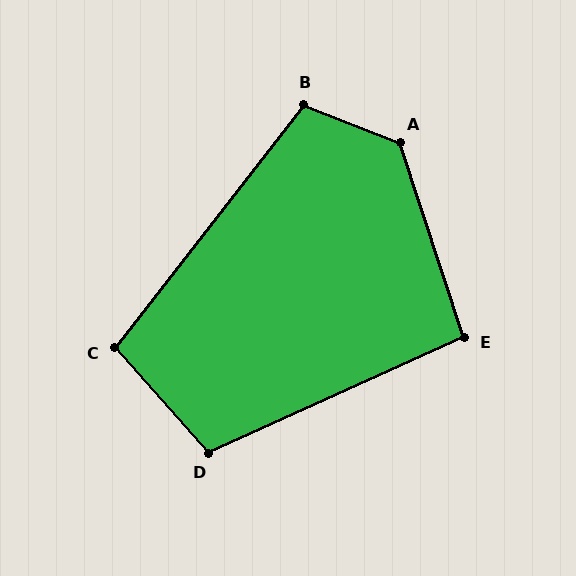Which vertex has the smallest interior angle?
E, at approximately 96 degrees.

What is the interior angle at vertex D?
Approximately 107 degrees (obtuse).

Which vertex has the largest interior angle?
A, at approximately 130 degrees.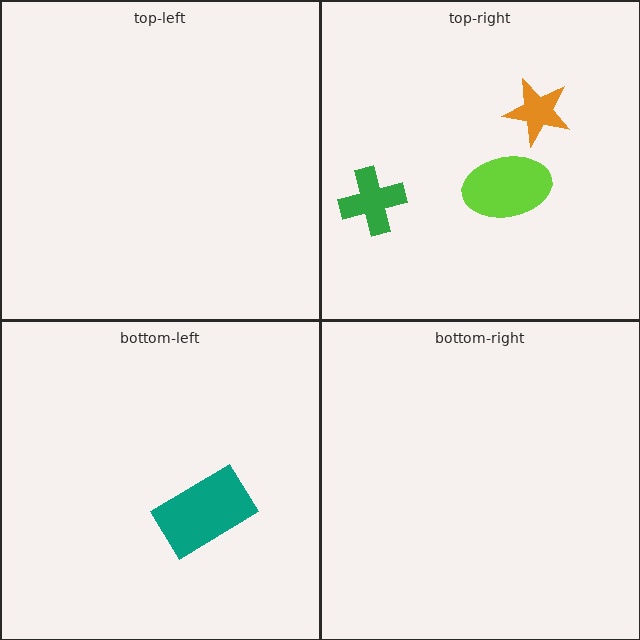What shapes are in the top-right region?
The green cross, the orange star, the lime ellipse.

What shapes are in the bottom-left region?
The teal rectangle.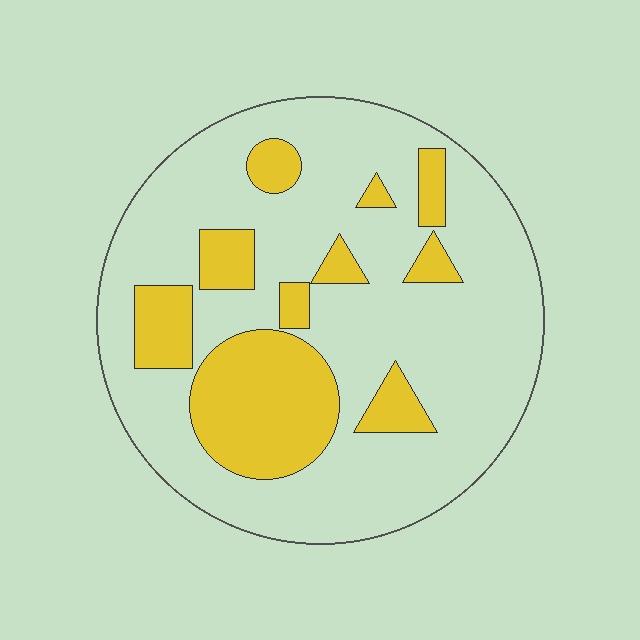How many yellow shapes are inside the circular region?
10.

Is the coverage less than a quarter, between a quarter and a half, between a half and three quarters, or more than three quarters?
Less than a quarter.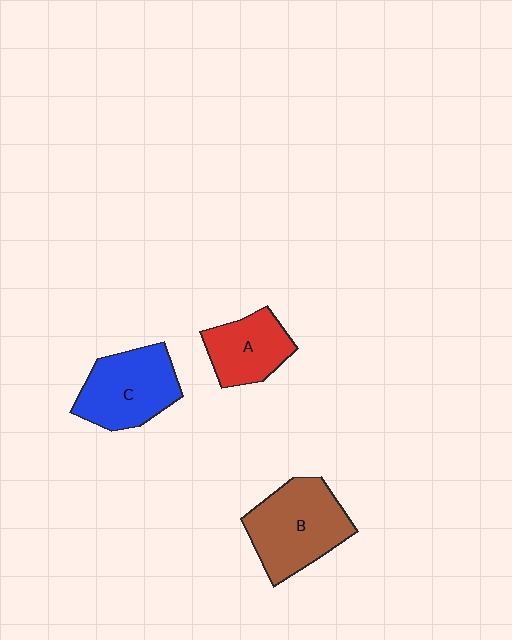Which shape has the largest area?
Shape B (brown).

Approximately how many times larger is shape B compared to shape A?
Approximately 1.5 times.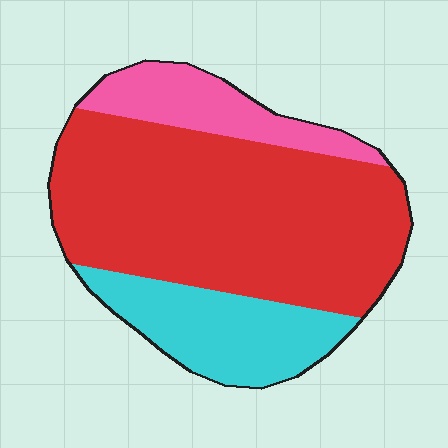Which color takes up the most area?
Red, at roughly 65%.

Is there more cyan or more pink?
Cyan.